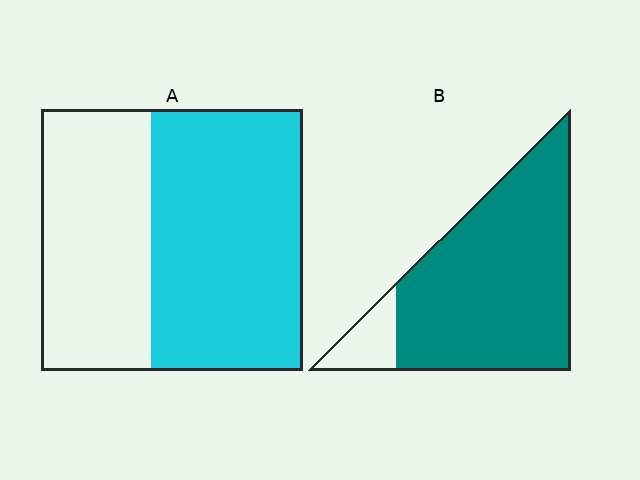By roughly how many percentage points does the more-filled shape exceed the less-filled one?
By roughly 30 percentage points (B over A).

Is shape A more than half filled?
Yes.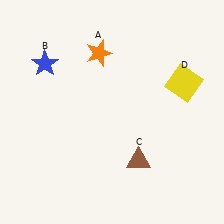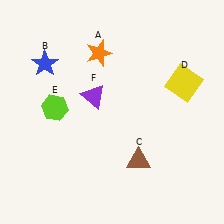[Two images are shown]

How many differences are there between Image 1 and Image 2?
There are 2 differences between the two images.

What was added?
A lime hexagon (E), a purple triangle (F) were added in Image 2.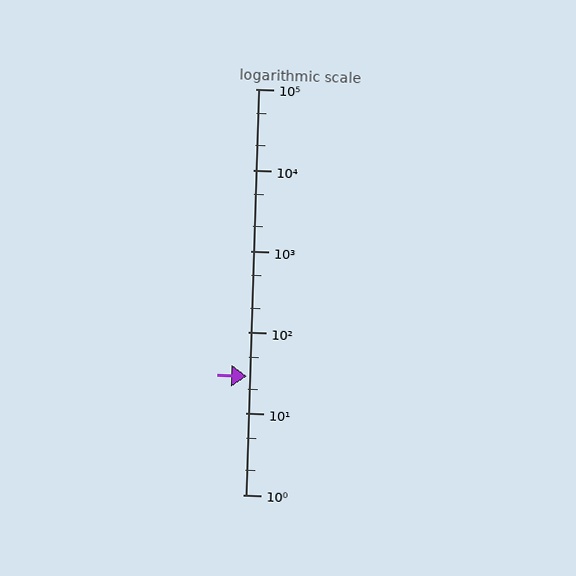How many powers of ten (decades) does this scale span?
The scale spans 5 decades, from 1 to 100000.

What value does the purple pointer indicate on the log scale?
The pointer indicates approximately 29.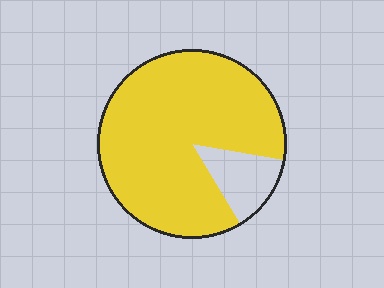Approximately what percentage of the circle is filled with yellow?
Approximately 85%.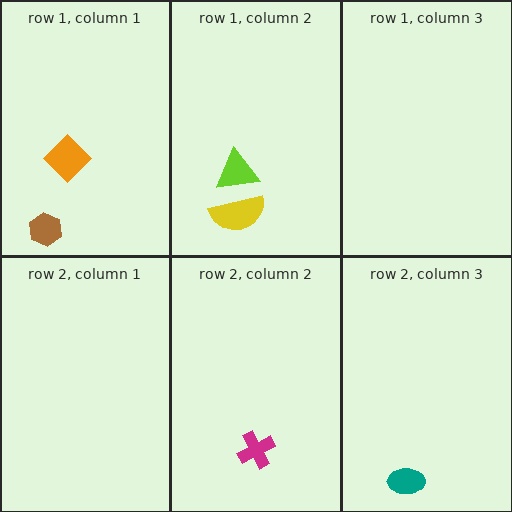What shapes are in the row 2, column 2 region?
The magenta cross.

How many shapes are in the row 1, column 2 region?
2.